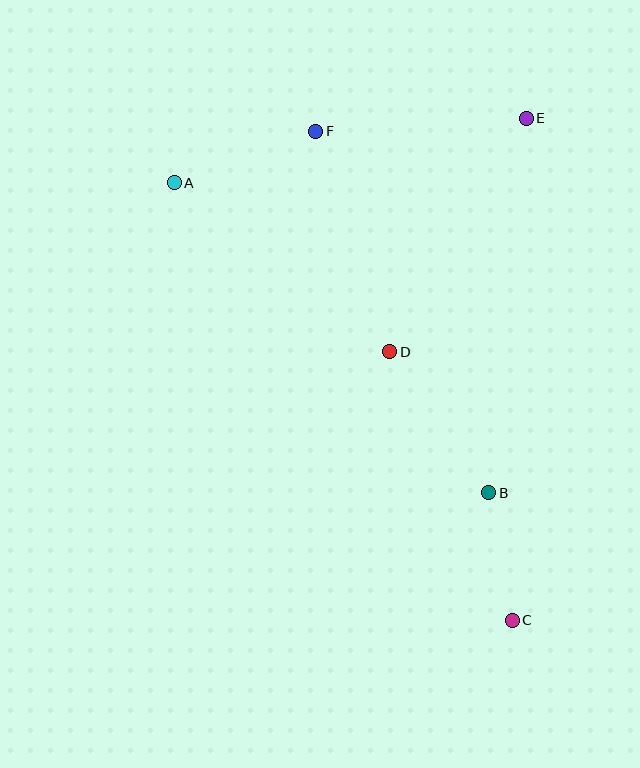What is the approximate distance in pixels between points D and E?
The distance between D and E is approximately 270 pixels.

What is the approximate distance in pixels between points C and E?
The distance between C and E is approximately 502 pixels.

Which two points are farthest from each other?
Points A and C are farthest from each other.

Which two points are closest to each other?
Points B and C are closest to each other.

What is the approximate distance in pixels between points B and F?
The distance between B and F is approximately 401 pixels.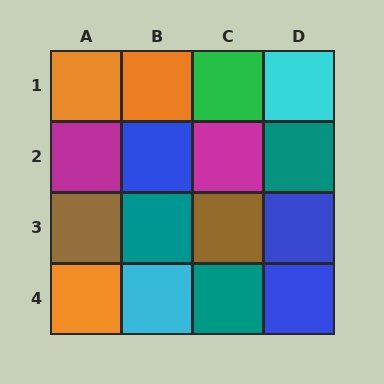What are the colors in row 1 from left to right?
Orange, orange, green, cyan.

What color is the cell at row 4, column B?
Cyan.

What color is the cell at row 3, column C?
Brown.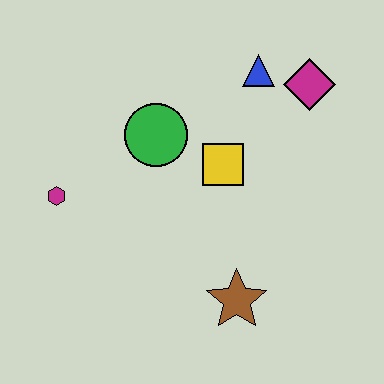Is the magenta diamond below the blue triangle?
Yes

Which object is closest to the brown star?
The yellow square is closest to the brown star.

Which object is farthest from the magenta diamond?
The magenta hexagon is farthest from the magenta diamond.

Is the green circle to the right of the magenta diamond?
No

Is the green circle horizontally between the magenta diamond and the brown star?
No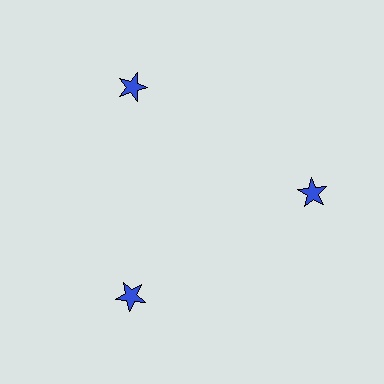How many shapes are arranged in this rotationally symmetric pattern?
There are 3 shapes, arranged in 3 groups of 1.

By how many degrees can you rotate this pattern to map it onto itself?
The pattern maps onto itself every 120 degrees of rotation.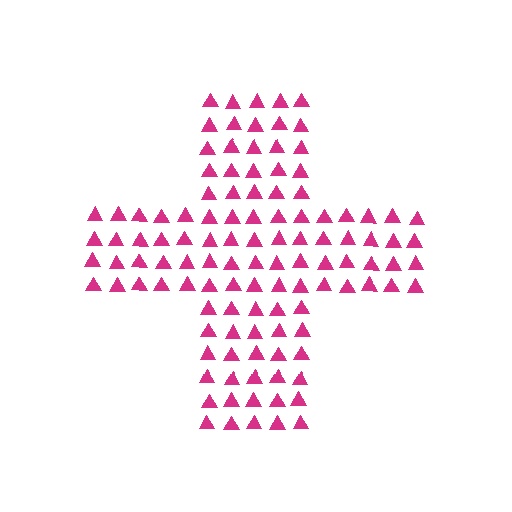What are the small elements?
The small elements are triangles.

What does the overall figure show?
The overall figure shows a cross.